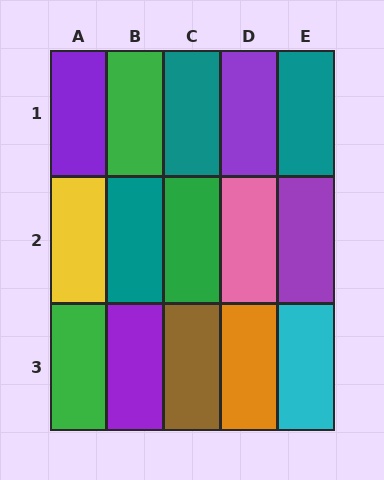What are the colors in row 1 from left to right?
Purple, green, teal, purple, teal.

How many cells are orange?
1 cell is orange.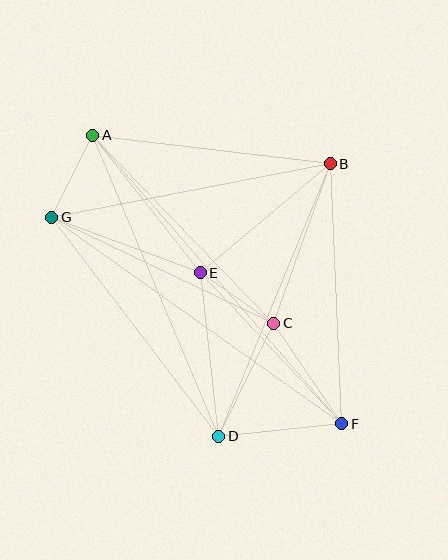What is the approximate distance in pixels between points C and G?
The distance between C and G is approximately 246 pixels.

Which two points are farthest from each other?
Points A and F are farthest from each other.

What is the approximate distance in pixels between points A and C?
The distance between A and C is approximately 261 pixels.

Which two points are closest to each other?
Points C and E are closest to each other.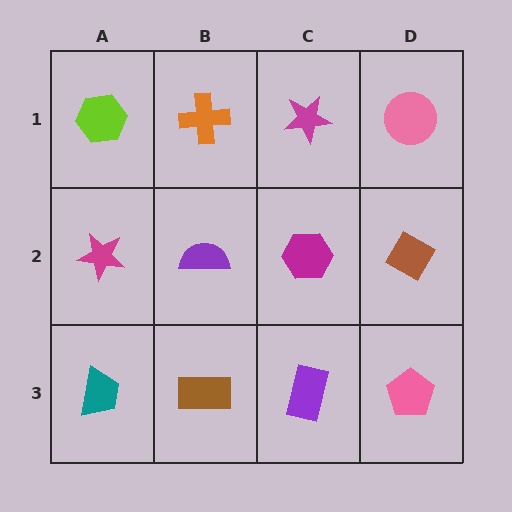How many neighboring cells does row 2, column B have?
4.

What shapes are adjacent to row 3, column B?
A purple semicircle (row 2, column B), a teal trapezoid (row 3, column A), a purple rectangle (row 3, column C).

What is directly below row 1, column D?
A brown diamond.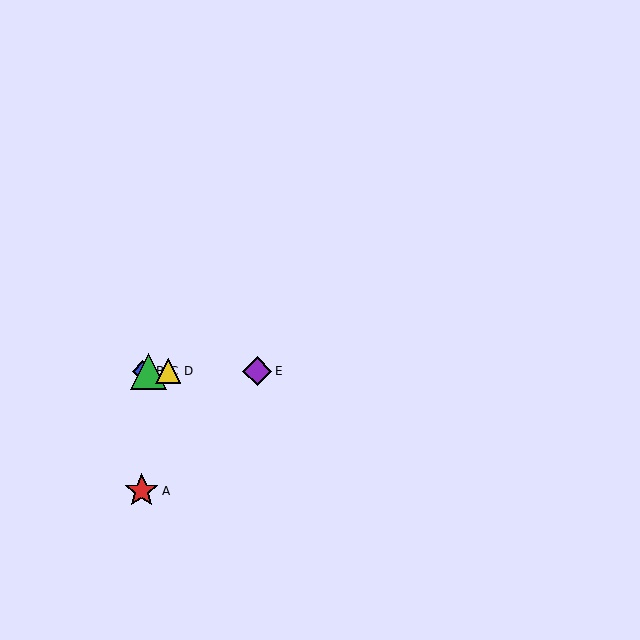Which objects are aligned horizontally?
Objects B, C, D, E are aligned horizontally.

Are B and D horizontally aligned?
Yes, both are at y≈371.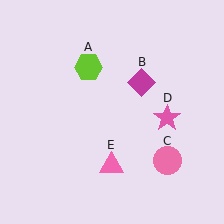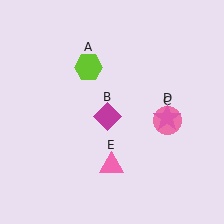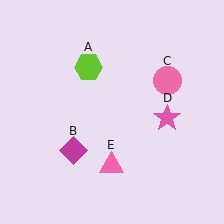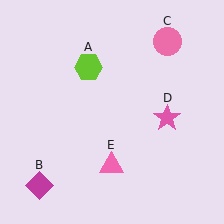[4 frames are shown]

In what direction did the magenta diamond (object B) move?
The magenta diamond (object B) moved down and to the left.